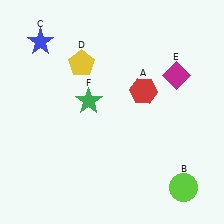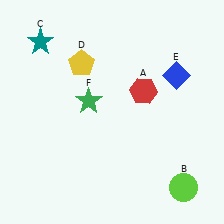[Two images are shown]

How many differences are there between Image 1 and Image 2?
There are 2 differences between the two images.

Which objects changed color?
C changed from blue to teal. E changed from magenta to blue.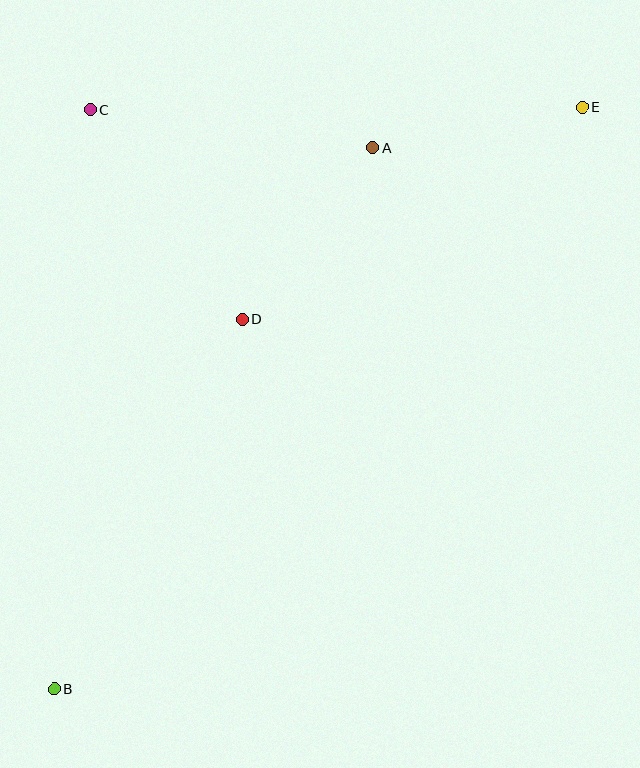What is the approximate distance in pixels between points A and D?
The distance between A and D is approximately 216 pixels.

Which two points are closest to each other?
Points A and E are closest to each other.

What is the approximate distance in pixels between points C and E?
The distance between C and E is approximately 492 pixels.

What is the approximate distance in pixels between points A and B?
The distance between A and B is approximately 629 pixels.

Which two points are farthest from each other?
Points B and E are farthest from each other.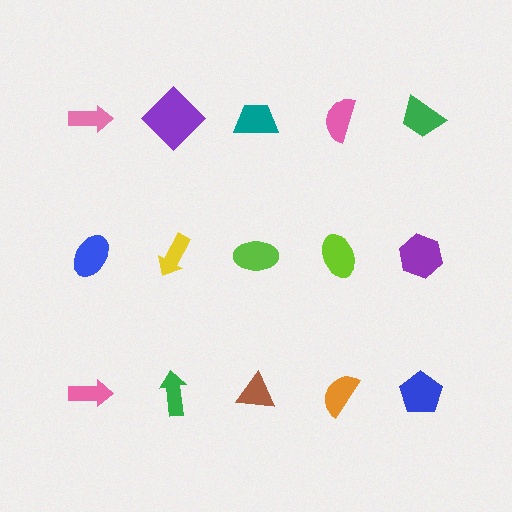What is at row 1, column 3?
A teal trapezoid.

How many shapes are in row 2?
5 shapes.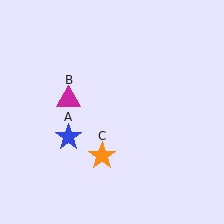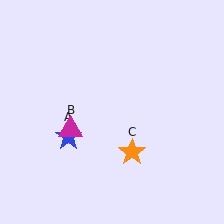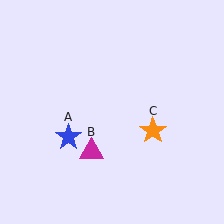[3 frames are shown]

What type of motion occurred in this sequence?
The magenta triangle (object B), orange star (object C) rotated counterclockwise around the center of the scene.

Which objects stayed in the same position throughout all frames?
Blue star (object A) remained stationary.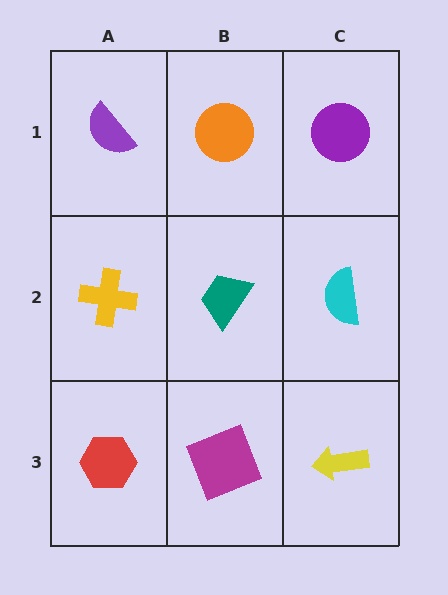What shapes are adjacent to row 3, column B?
A teal trapezoid (row 2, column B), a red hexagon (row 3, column A), a yellow arrow (row 3, column C).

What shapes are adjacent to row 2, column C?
A purple circle (row 1, column C), a yellow arrow (row 3, column C), a teal trapezoid (row 2, column B).